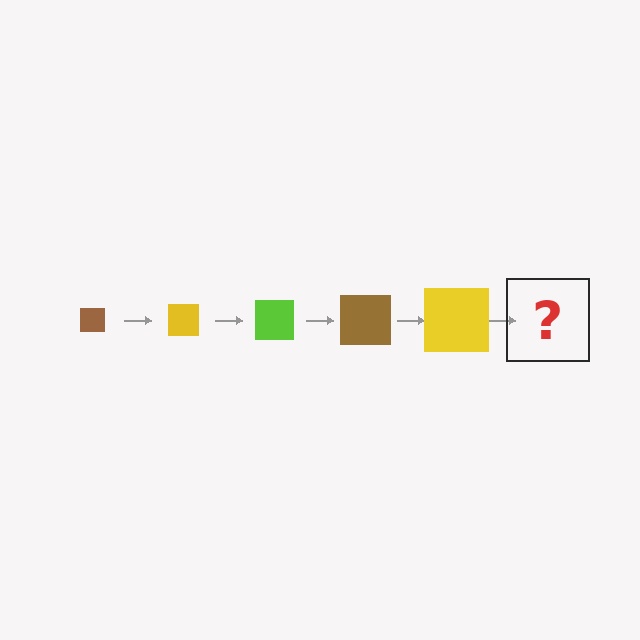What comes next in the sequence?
The next element should be a lime square, larger than the previous one.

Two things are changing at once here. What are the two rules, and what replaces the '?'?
The two rules are that the square grows larger each step and the color cycles through brown, yellow, and lime. The '?' should be a lime square, larger than the previous one.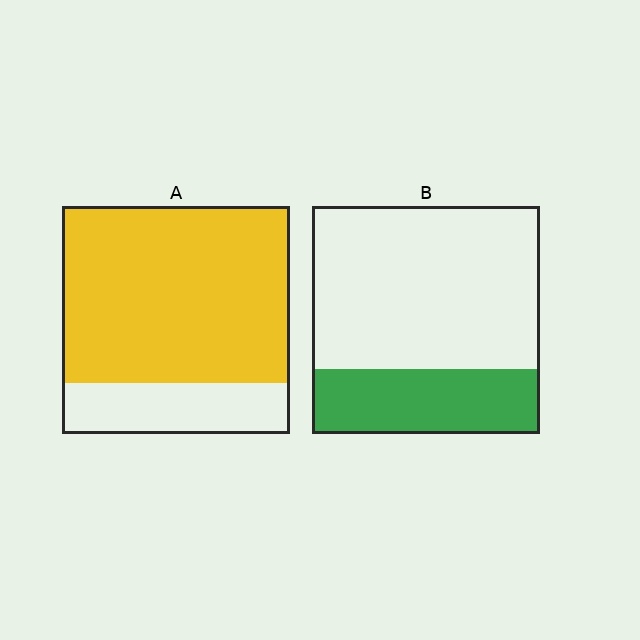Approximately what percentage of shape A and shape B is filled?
A is approximately 80% and B is approximately 30%.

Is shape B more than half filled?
No.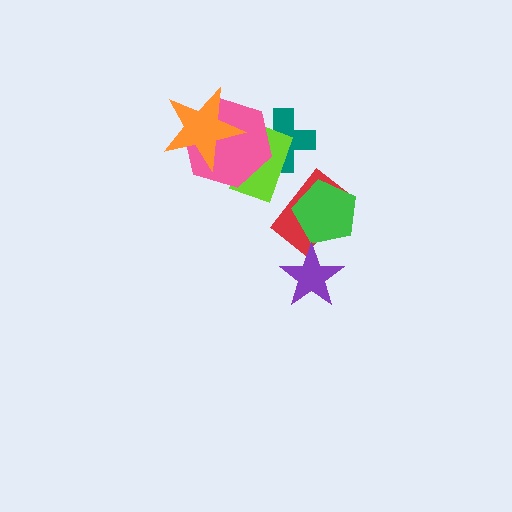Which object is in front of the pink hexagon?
The orange star is in front of the pink hexagon.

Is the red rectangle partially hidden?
Yes, it is partially covered by another shape.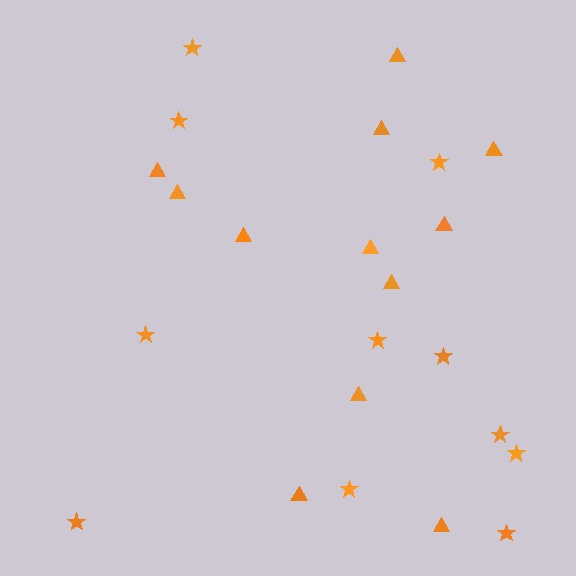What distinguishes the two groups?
There are 2 groups: one group of triangles (12) and one group of stars (11).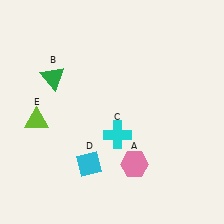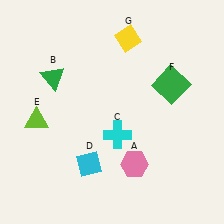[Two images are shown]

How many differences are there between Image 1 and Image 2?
There are 2 differences between the two images.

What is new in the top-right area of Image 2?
A yellow diamond (G) was added in the top-right area of Image 2.